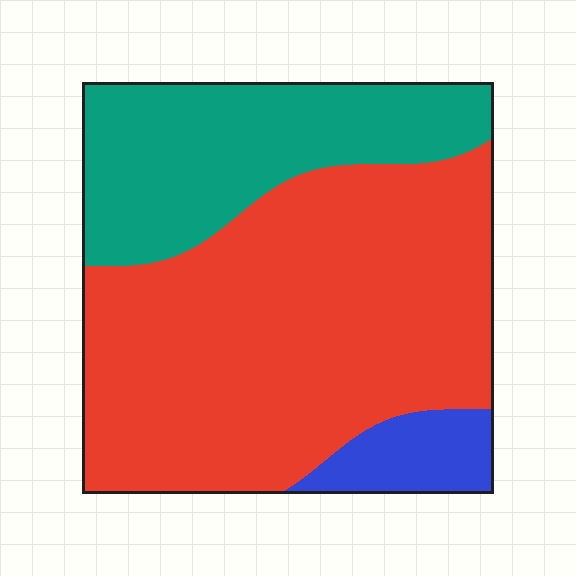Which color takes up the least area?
Blue, at roughly 10%.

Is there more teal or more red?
Red.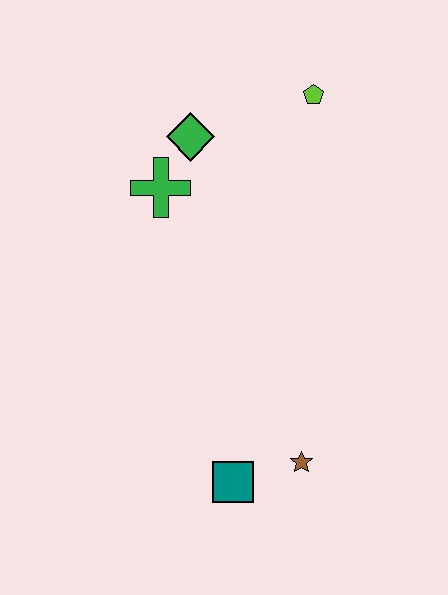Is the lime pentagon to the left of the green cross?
No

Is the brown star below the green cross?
Yes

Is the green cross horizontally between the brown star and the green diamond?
No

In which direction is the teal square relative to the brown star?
The teal square is to the left of the brown star.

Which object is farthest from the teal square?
The lime pentagon is farthest from the teal square.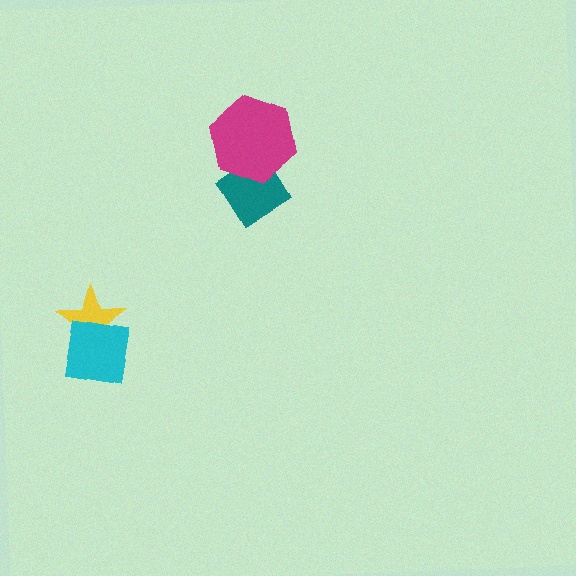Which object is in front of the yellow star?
The cyan square is in front of the yellow star.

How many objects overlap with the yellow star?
1 object overlaps with the yellow star.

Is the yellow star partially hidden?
Yes, it is partially covered by another shape.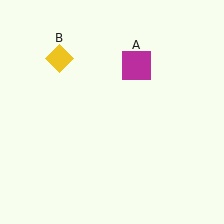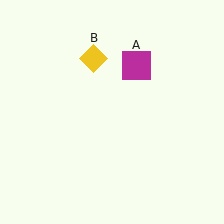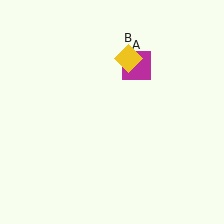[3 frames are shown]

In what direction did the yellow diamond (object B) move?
The yellow diamond (object B) moved right.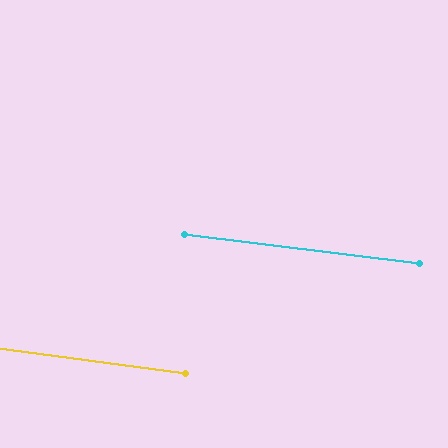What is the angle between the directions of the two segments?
Approximately 0 degrees.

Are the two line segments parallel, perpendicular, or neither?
Parallel — their directions differ by only 0.4°.